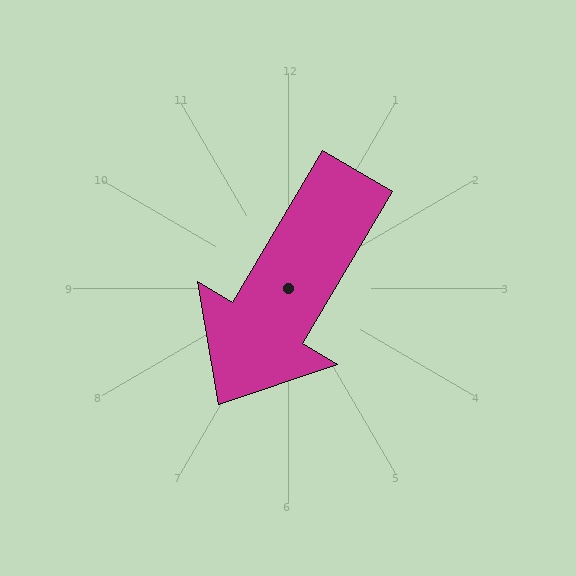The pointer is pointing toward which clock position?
Roughly 7 o'clock.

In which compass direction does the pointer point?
Southwest.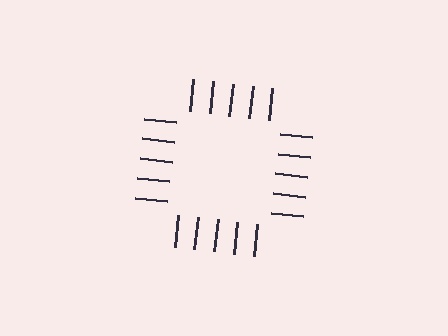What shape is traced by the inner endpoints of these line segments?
An illusory square — the line segments terminate on its edges but no continuous stroke is drawn.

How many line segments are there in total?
20 — 5 along each of the 4 edges.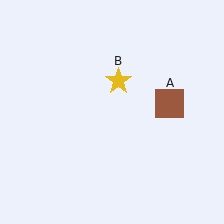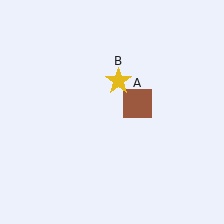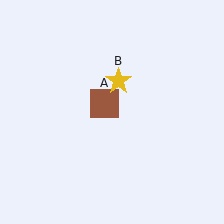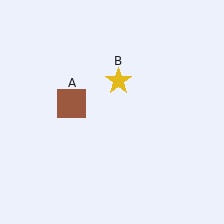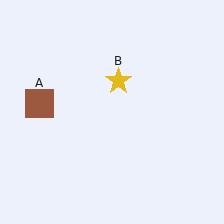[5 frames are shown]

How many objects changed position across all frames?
1 object changed position: brown square (object A).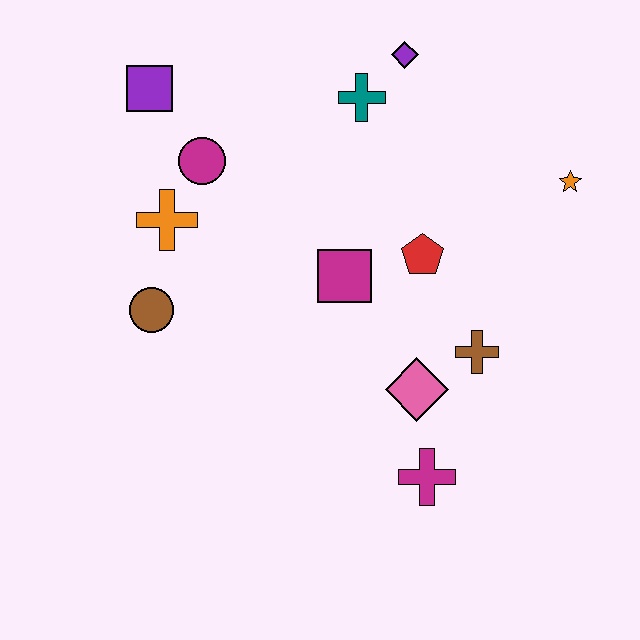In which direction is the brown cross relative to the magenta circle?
The brown cross is to the right of the magenta circle.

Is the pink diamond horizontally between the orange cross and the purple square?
No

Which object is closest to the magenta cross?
The pink diamond is closest to the magenta cross.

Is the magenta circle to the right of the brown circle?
Yes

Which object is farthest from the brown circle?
The orange star is farthest from the brown circle.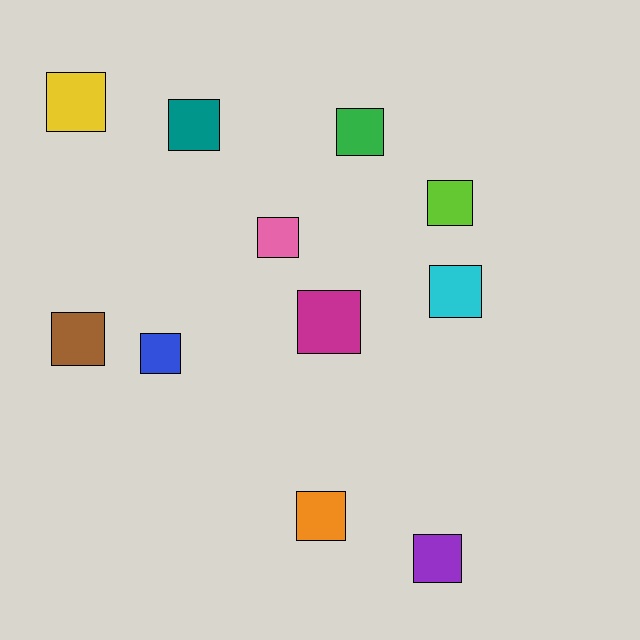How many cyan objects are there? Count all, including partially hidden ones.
There is 1 cyan object.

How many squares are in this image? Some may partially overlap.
There are 11 squares.